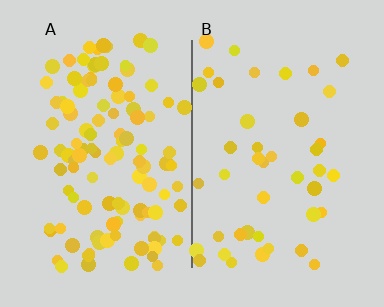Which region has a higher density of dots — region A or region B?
A (the left).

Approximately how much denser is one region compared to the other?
Approximately 2.6× — region A over region B.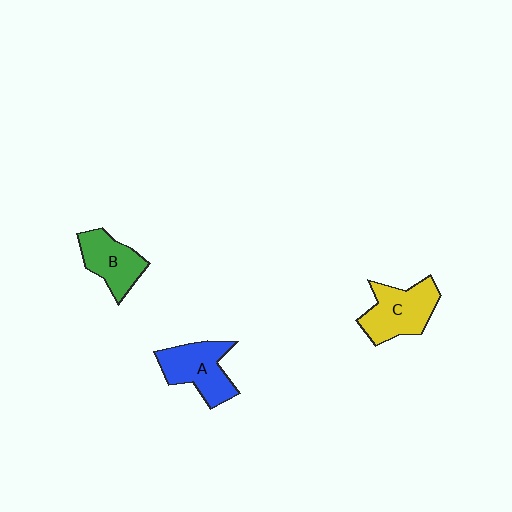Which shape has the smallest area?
Shape B (green).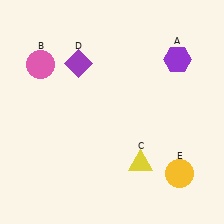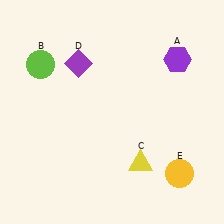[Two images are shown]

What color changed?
The circle (B) changed from pink in Image 1 to lime in Image 2.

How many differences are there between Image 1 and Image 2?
There is 1 difference between the two images.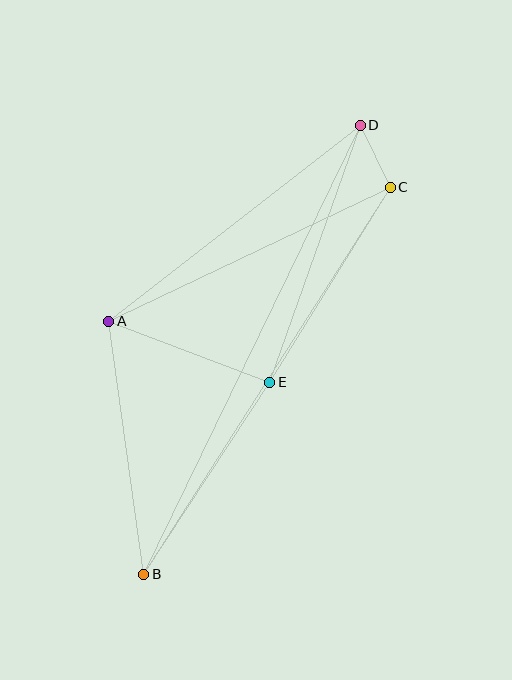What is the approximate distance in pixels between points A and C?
The distance between A and C is approximately 312 pixels.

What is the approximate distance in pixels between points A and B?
The distance between A and B is approximately 256 pixels.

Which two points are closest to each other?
Points C and D are closest to each other.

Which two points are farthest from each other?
Points B and D are farthest from each other.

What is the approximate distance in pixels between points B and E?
The distance between B and E is approximately 230 pixels.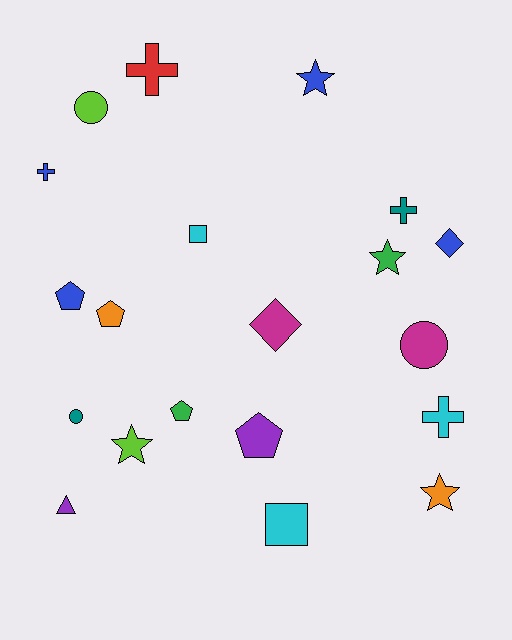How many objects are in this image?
There are 20 objects.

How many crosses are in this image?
There are 4 crosses.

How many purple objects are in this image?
There are 2 purple objects.